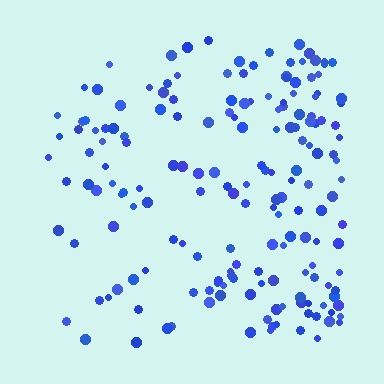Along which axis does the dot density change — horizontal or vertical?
Horizontal.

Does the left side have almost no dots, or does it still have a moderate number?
Still a moderate number, just noticeably fewer than the right.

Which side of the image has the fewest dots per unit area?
The left.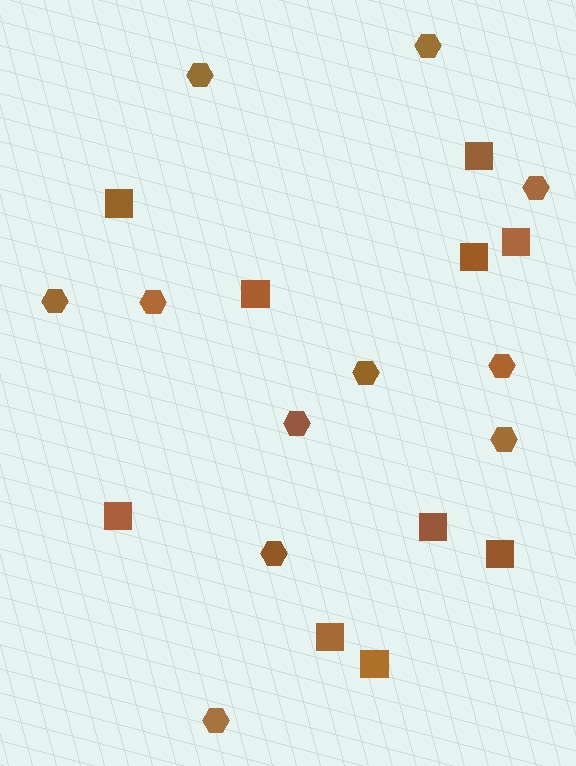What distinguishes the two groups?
There are 2 groups: one group of hexagons (11) and one group of squares (10).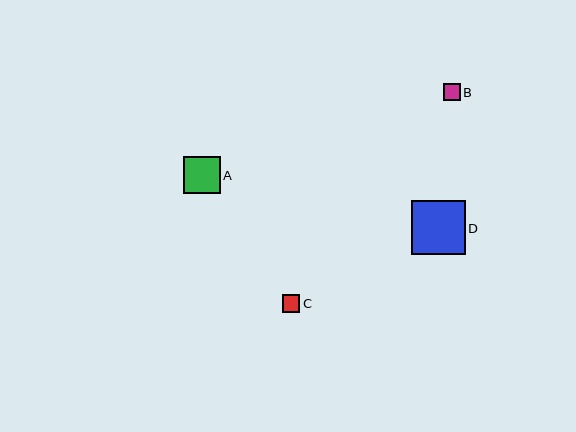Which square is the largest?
Square D is the largest with a size of approximately 54 pixels.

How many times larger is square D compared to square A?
Square D is approximately 1.4 times the size of square A.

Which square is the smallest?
Square B is the smallest with a size of approximately 17 pixels.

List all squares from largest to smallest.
From largest to smallest: D, A, C, B.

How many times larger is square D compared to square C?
Square D is approximately 3.1 times the size of square C.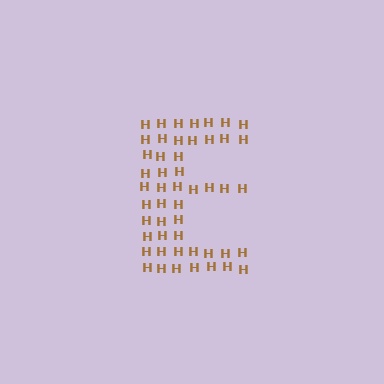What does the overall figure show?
The overall figure shows the letter E.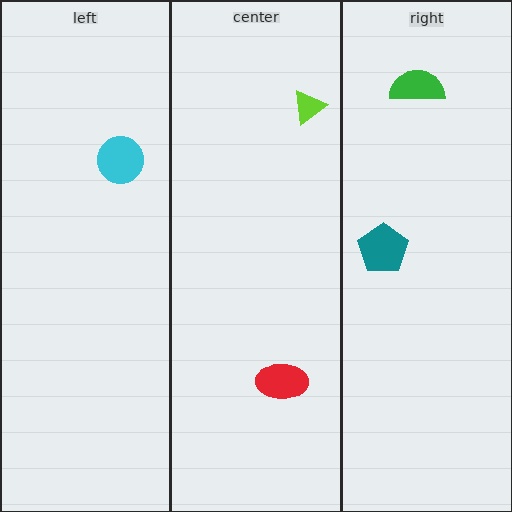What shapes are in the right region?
The green semicircle, the teal pentagon.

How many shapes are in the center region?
2.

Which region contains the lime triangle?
The center region.